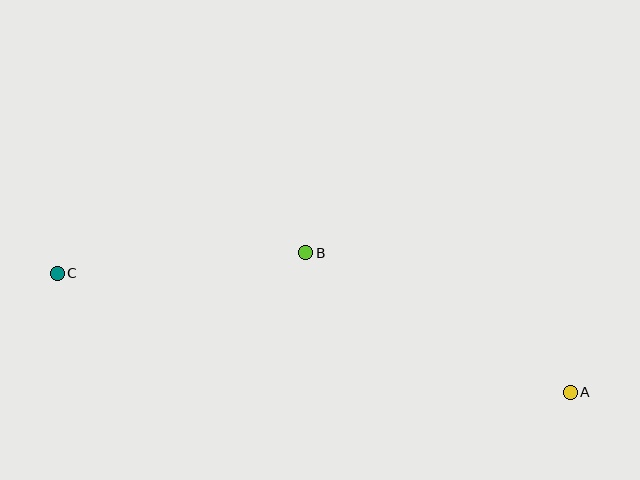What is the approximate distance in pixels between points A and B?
The distance between A and B is approximately 299 pixels.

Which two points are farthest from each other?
Points A and C are farthest from each other.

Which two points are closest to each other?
Points B and C are closest to each other.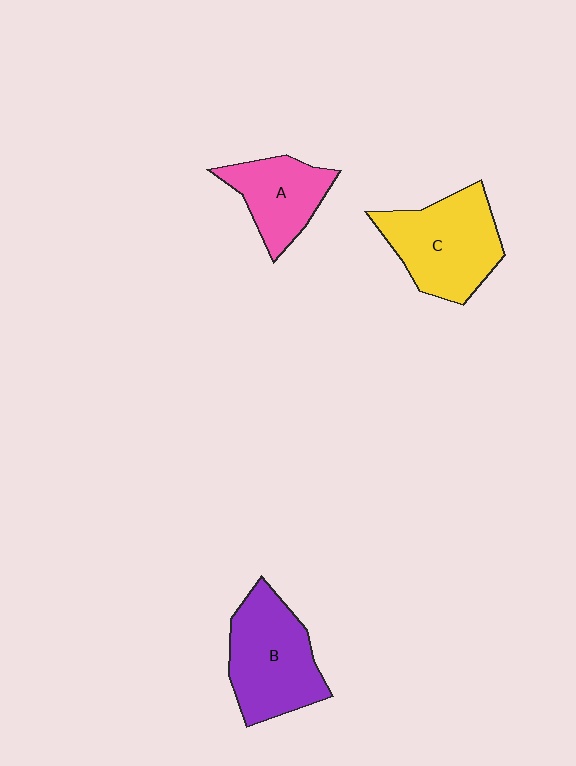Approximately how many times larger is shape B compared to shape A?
Approximately 1.5 times.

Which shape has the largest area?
Shape C (yellow).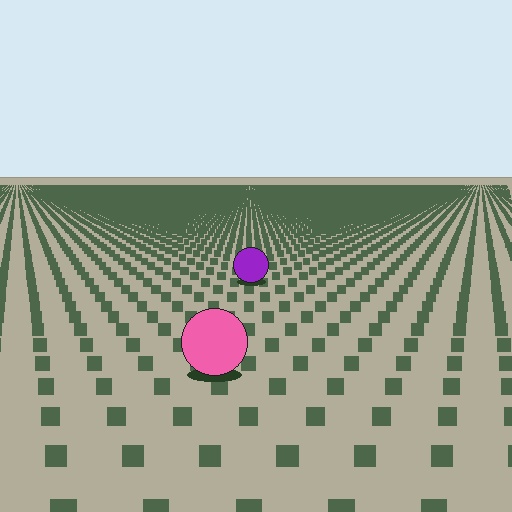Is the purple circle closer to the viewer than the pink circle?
No. The pink circle is closer — you can tell from the texture gradient: the ground texture is coarser near it.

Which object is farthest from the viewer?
The purple circle is farthest from the viewer. It appears smaller and the ground texture around it is denser.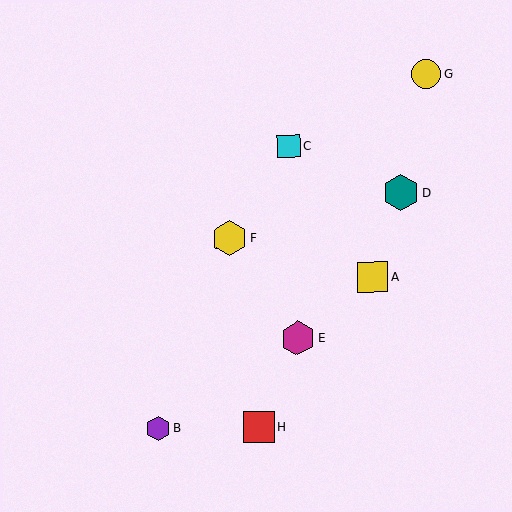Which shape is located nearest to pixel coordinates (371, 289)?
The yellow square (labeled A) at (373, 277) is nearest to that location.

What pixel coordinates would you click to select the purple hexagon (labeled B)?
Click at (158, 429) to select the purple hexagon B.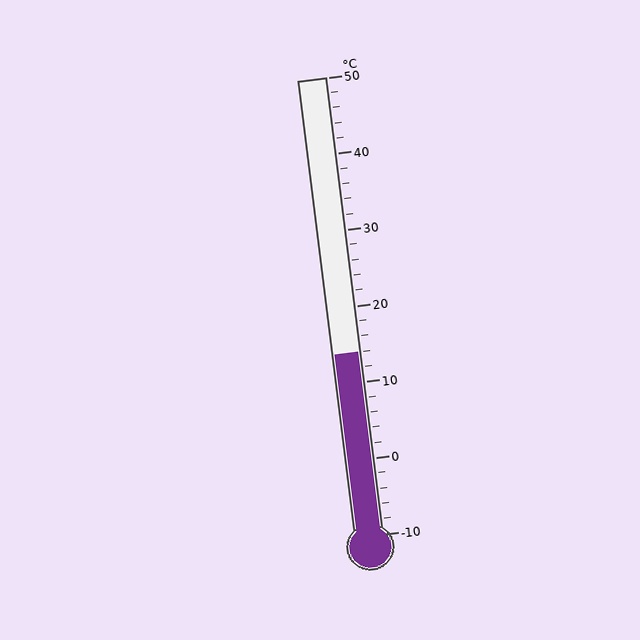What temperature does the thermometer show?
The thermometer shows approximately 14°C.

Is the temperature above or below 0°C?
The temperature is above 0°C.